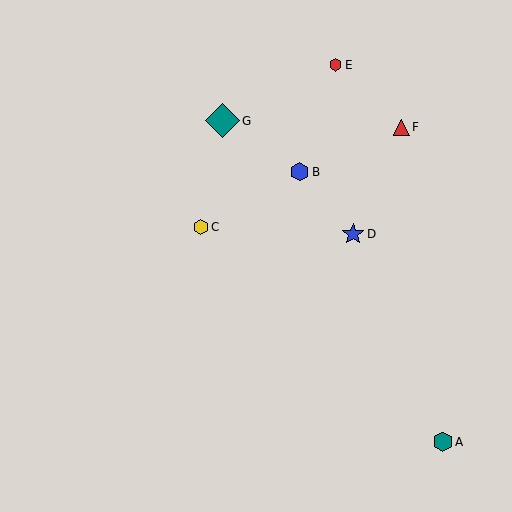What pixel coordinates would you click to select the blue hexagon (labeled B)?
Click at (300, 172) to select the blue hexagon B.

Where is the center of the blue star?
The center of the blue star is at (353, 234).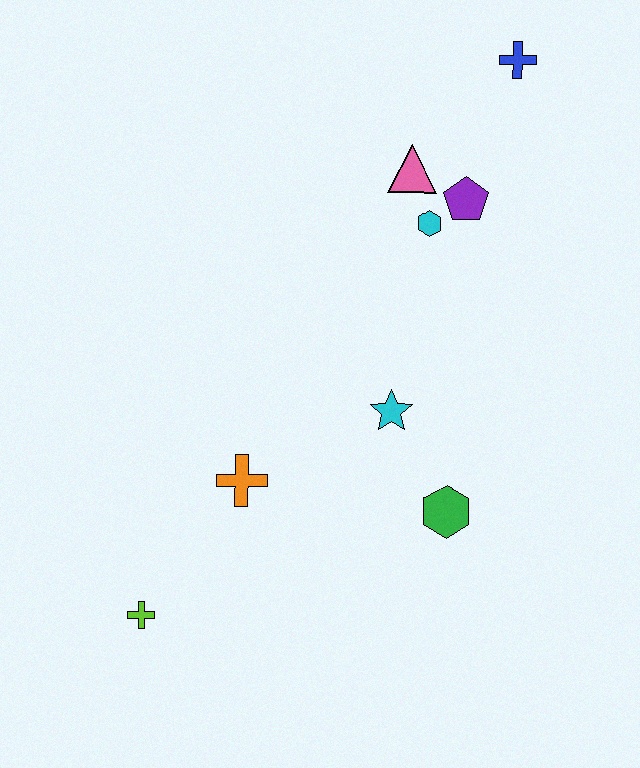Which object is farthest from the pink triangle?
The lime cross is farthest from the pink triangle.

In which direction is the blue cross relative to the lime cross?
The blue cross is above the lime cross.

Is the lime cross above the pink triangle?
No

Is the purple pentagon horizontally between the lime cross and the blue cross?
Yes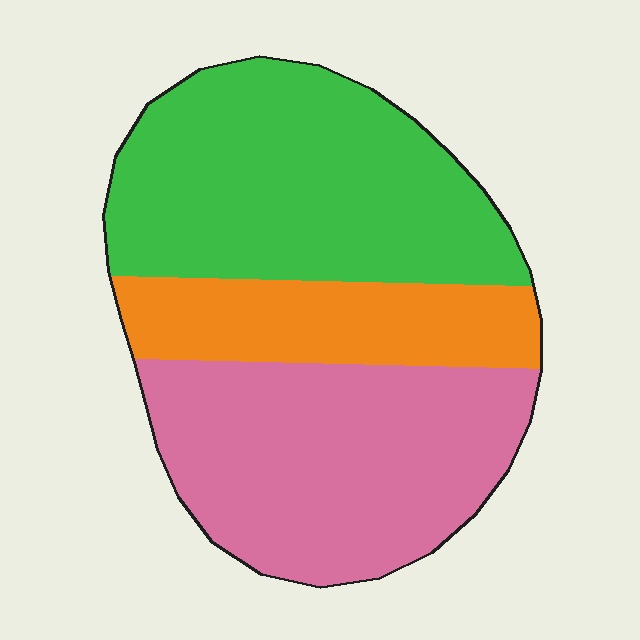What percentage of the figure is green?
Green covers 41% of the figure.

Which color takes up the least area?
Orange, at roughly 20%.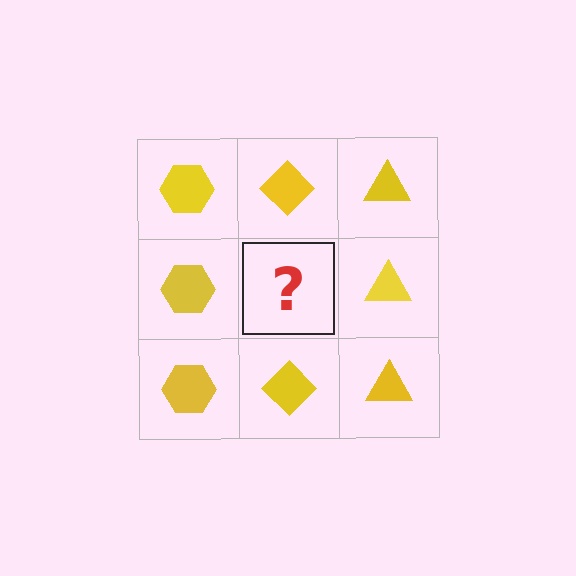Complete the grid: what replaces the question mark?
The question mark should be replaced with a yellow diamond.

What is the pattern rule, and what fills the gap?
The rule is that each column has a consistent shape. The gap should be filled with a yellow diamond.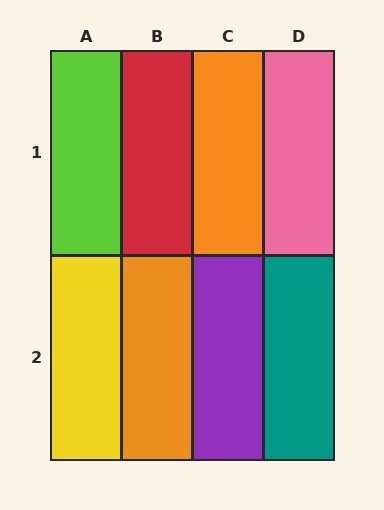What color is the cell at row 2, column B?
Orange.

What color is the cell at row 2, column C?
Purple.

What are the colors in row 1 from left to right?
Lime, red, orange, pink.